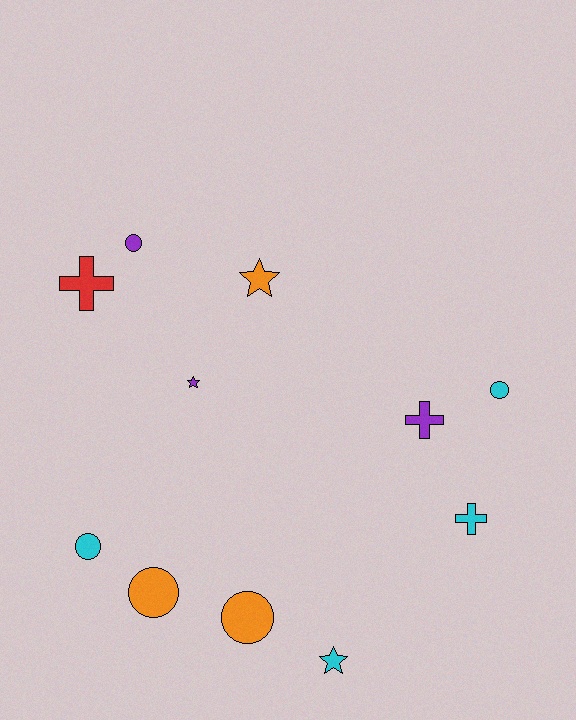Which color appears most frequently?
Cyan, with 4 objects.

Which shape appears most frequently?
Circle, with 5 objects.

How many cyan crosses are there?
There is 1 cyan cross.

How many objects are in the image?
There are 11 objects.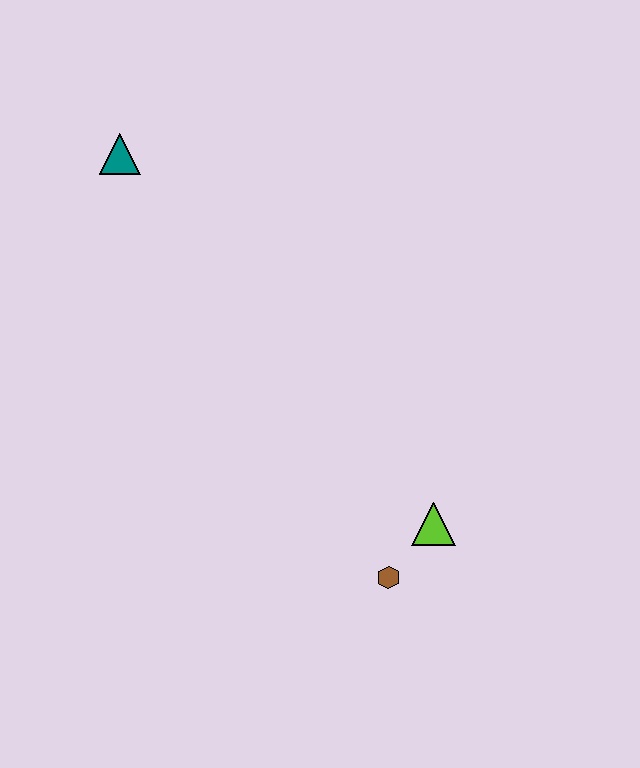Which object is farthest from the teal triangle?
The brown hexagon is farthest from the teal triangle.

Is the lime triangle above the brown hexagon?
Yes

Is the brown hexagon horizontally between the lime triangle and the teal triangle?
Yes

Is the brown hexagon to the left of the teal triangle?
No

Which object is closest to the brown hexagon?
The lime triangle is closest to the brown hexagon.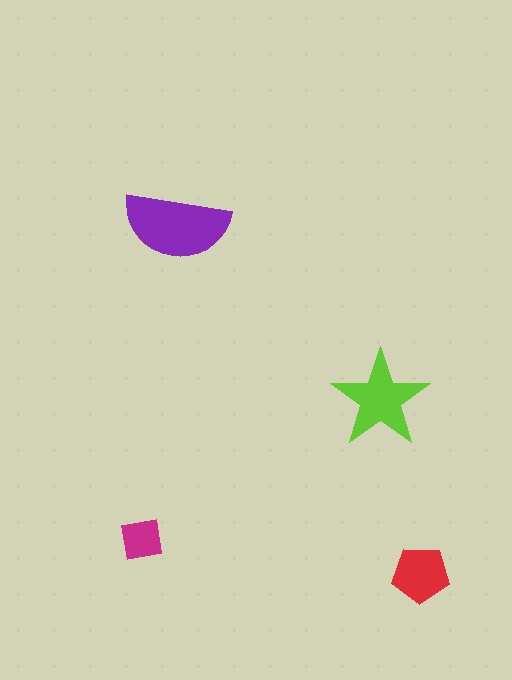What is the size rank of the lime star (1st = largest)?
2nd.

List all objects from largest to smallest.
The purple semicircle, the lime star, the red pentagon, the magenta square.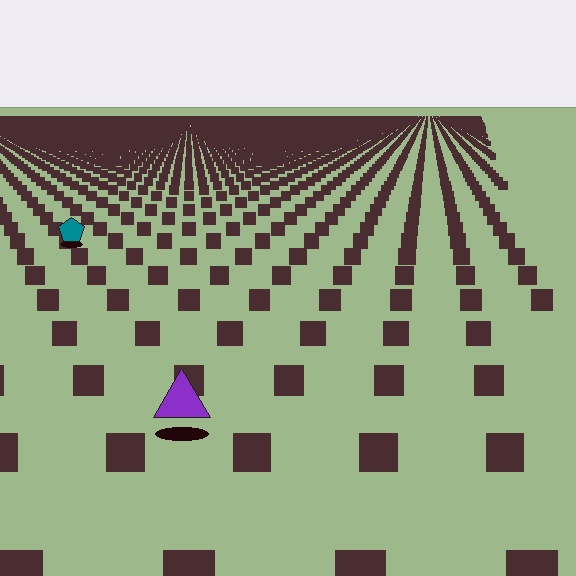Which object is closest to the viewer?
The purple triangle is closest. The texture marks near it are larger and more spread out.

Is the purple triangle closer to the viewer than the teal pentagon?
Yes. The purple triangle is closer — you can tell from the texture gradient: the ground texture is coarser near it.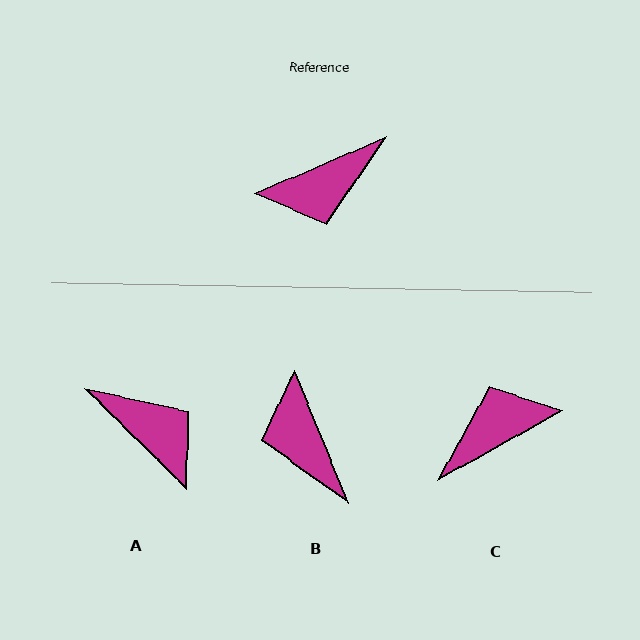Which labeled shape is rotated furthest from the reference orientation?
C, about 174 degrees away.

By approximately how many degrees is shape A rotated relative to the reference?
Approximately 112 degrees counter-clockwise.